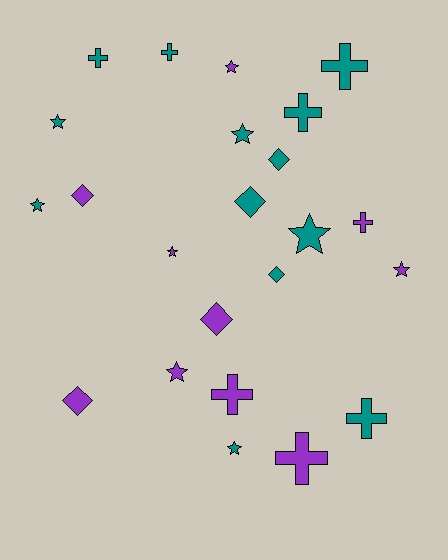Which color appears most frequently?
Teal, with 13 objects.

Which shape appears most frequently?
Star, with 9 objects.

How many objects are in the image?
There are 23 objects.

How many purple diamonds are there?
There are 3 purple diamonds.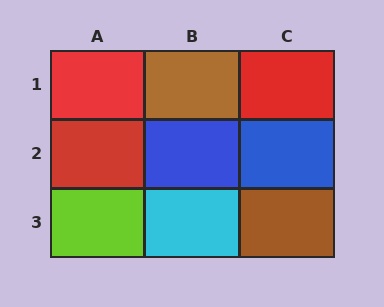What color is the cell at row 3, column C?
Brown.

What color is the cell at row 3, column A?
Lime.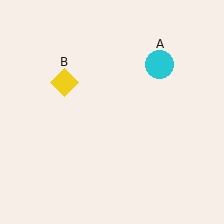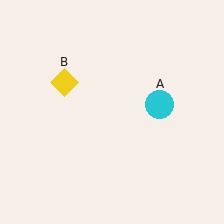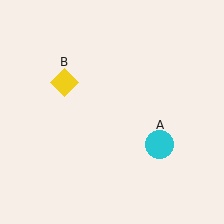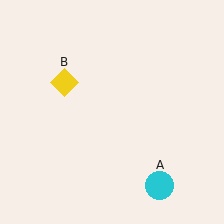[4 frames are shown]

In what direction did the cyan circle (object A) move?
The cyan circle (object A) moved down.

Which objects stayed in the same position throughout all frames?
Yellow diamond (object B) remained stationary.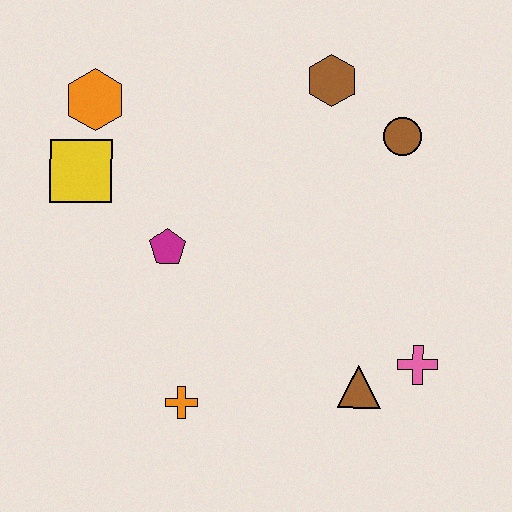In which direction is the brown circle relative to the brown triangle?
The brown circle is above the brown triangle.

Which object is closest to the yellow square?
The orange hexagon is closest to the yellow square.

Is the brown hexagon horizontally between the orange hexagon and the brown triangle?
Yes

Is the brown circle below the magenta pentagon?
No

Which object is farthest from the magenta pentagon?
The pink cross is farthest from the magenta pentagon.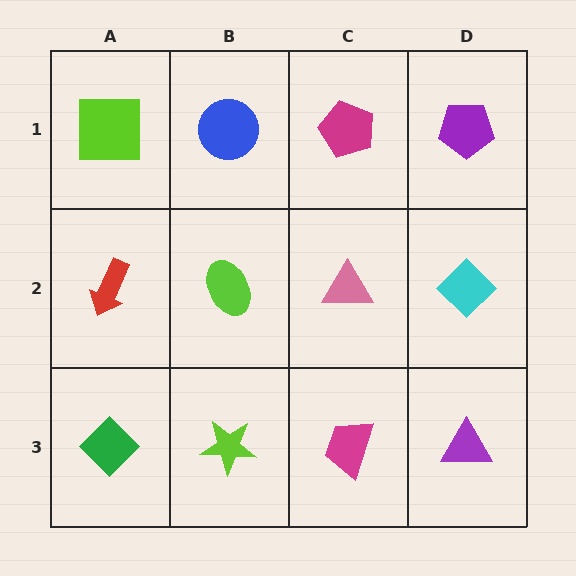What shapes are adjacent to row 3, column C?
A pink triangle (row 2, column C), a lime star (row 3, column B), a purple triangle (row 3, column D).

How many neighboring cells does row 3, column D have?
2.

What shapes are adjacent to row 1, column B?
A lime ellipse (row 2, column B), a lime square (row 1, column A), a magenta pentagon (row 1, column C).